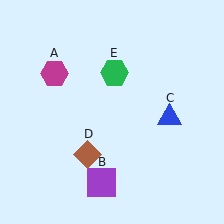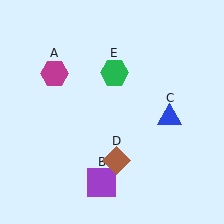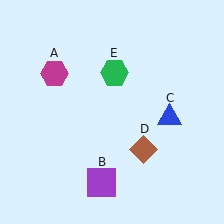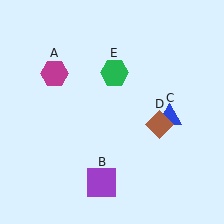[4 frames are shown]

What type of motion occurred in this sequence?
The brown diamond (object D) rotated counterclockwise around the center of the scene.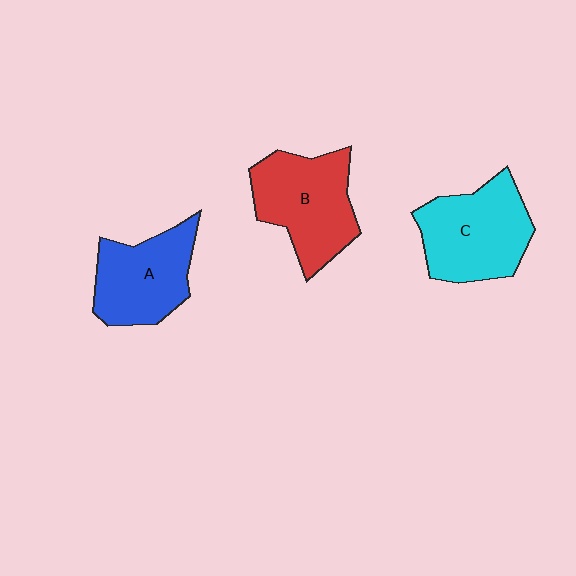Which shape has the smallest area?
Shape A (blue).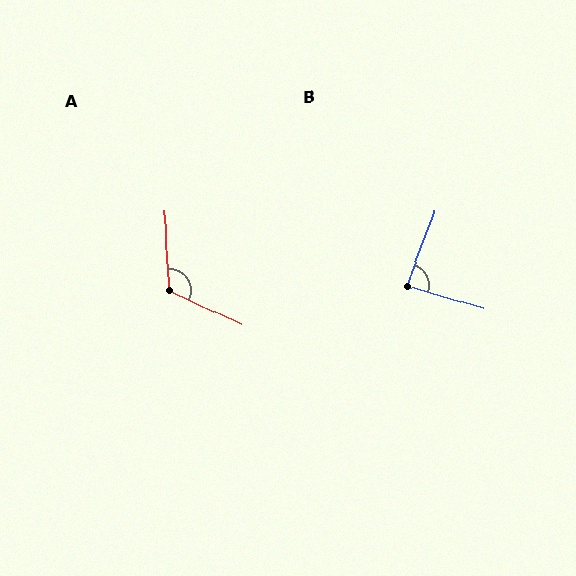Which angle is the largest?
A, at approximately 117 degrees.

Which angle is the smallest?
B, at approximately 86 degrees.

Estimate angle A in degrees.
Approximately 117 degrees.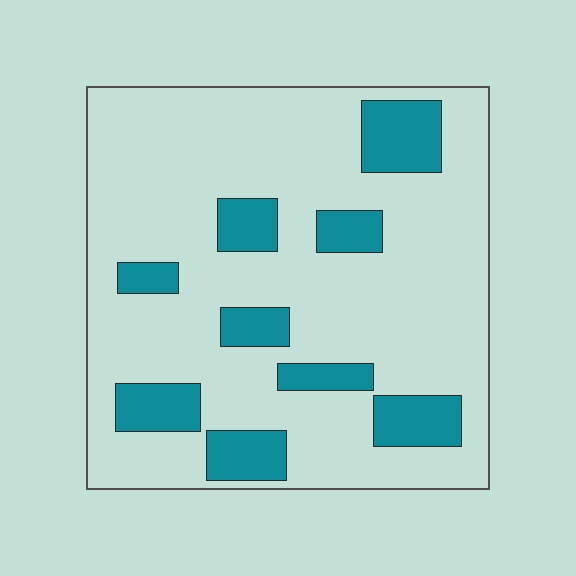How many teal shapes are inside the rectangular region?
9.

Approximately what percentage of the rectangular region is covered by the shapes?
Approximately 20%.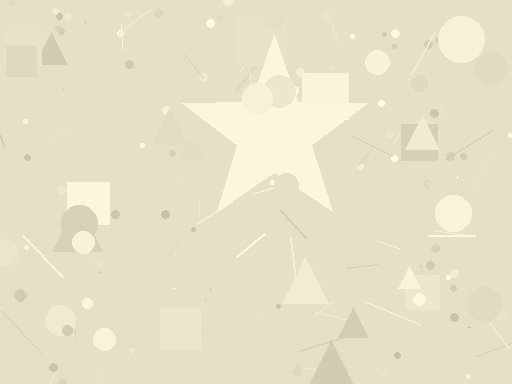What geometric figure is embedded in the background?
A star is embedded in the background.